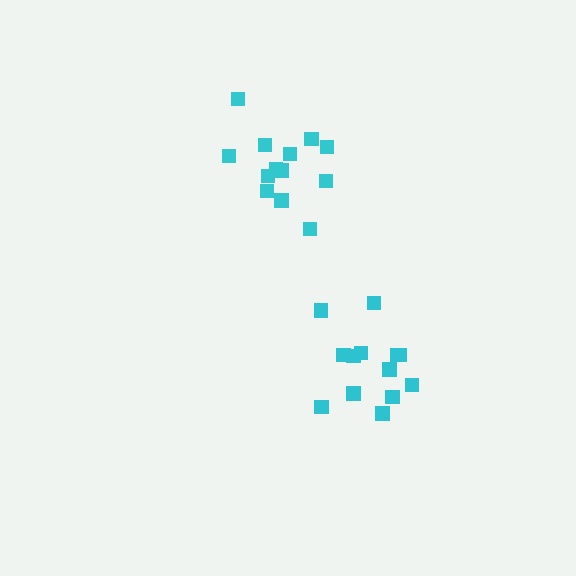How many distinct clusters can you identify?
There are 2 distinct clusters.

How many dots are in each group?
Group 1: 13 dots, Group 2: 13 dots (26 total).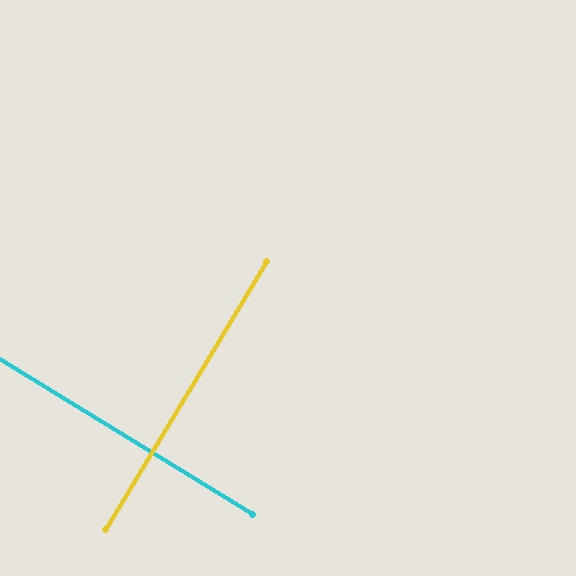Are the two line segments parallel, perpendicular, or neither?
Perpendicular — they meet at approximately 90°.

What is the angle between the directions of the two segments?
Approximately 90 degrees.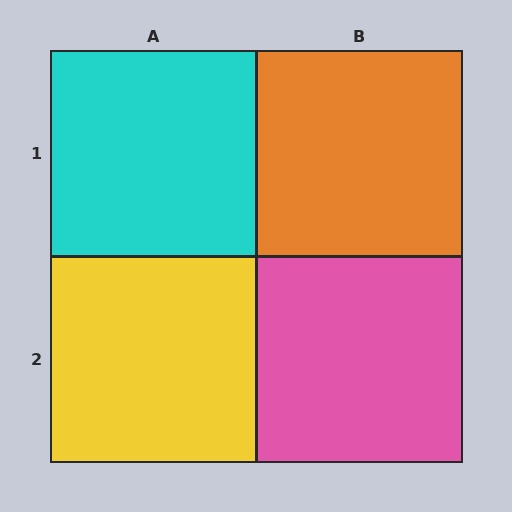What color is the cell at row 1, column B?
Orange.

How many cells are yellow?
1 cell is yellow.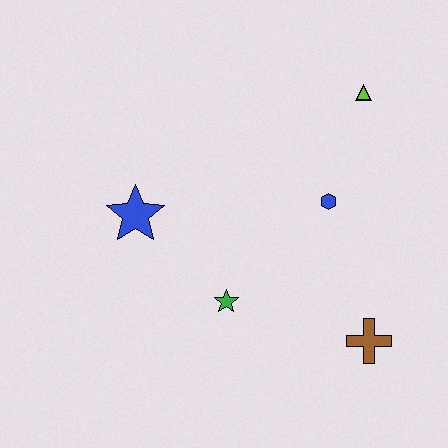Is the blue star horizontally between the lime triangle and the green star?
No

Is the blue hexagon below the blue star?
No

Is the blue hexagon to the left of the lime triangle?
Yes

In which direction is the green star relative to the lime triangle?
The green star is below the lime triangle.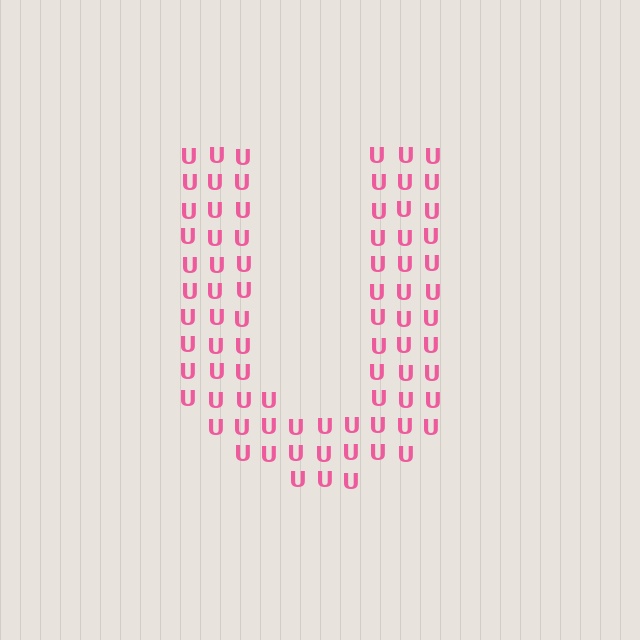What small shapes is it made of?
It is made of small letter U's.